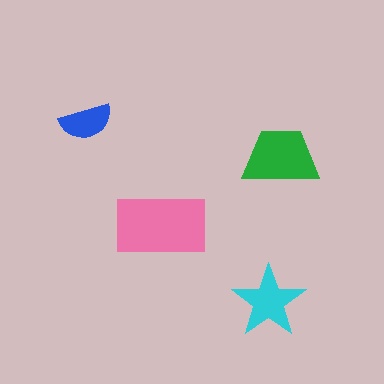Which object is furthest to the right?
The green trapezoid is rightmost.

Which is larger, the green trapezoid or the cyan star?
The green trapezoid.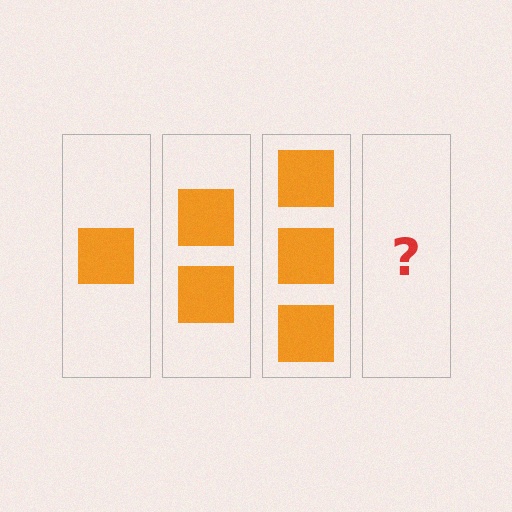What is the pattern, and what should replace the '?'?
The pattern is that each step adds one more square. The '?' should be 4 squares.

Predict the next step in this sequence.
The next step is 4 squares.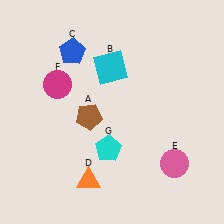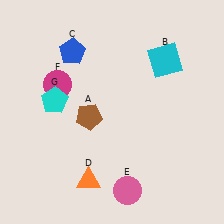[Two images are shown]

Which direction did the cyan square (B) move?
The cyan square (B) moved right.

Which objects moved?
The objects that moved are: the cyan square (B), the pink circle (E), the cyan pentagon (G).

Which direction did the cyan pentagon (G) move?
The cyan pentagon (G) moved left.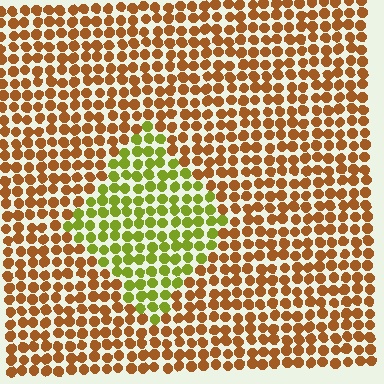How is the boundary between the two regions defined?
The boundary is defined purely by a slight shift in hue (about 53 degrees). Spacing, size, and orientation are identical on both sides.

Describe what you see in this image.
The image is filled with small brown elements in a uniform arrangement. A diamond-shaped region is visible where the elements are tinted to a slightly different hue, forming a subtle color boundary.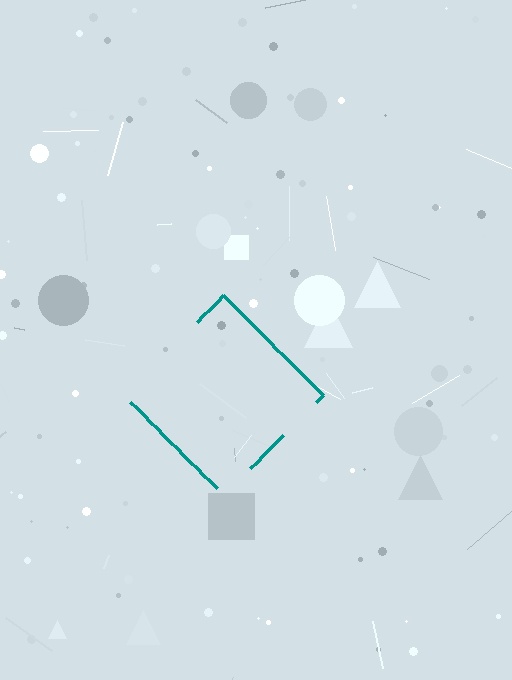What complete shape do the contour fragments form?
The contour fragments form a diamond.